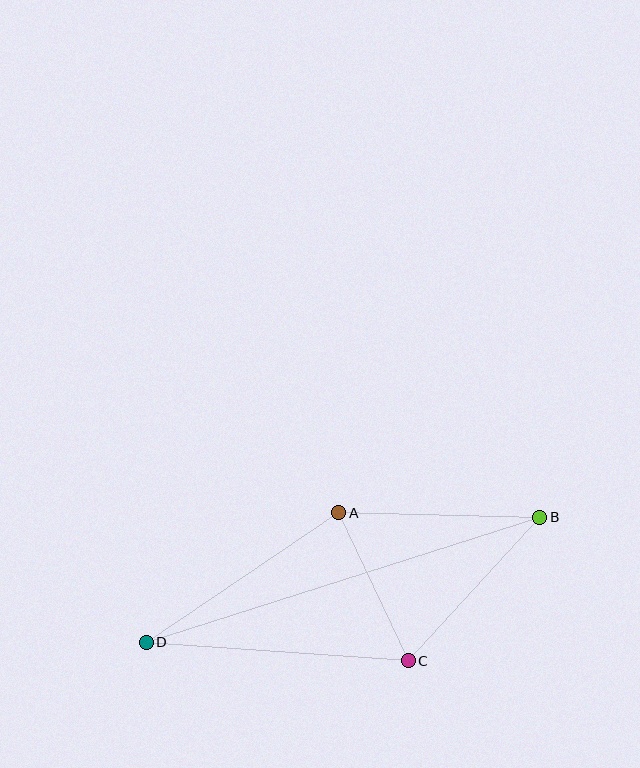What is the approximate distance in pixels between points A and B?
The distance between A and B is approximately 201 pixels.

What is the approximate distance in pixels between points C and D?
The distance between C and D is approximately 263 pixels.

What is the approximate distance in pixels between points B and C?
The distance between B and C is approximately 195 pixels.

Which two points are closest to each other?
Points A and C are closest to each other.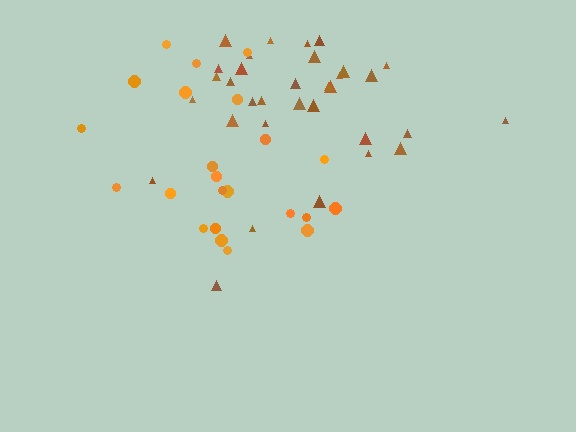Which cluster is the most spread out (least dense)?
Orange.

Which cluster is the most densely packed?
Brown.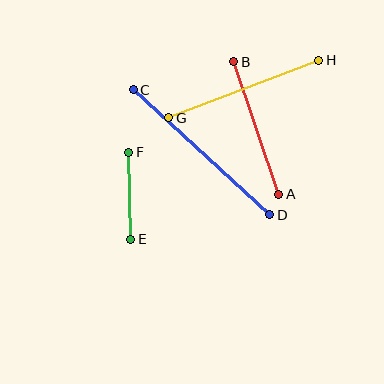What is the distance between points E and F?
The distance is approximately 87 pixels.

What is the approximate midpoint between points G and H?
The midpoint is at approximately (244, 89) pixels.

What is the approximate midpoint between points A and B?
The midpoint is at approximately (256, 128) pixels.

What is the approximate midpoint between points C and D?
The midpoint is at approximately (202, 152) pixels.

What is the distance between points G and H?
The distance is approximately 161 pixels.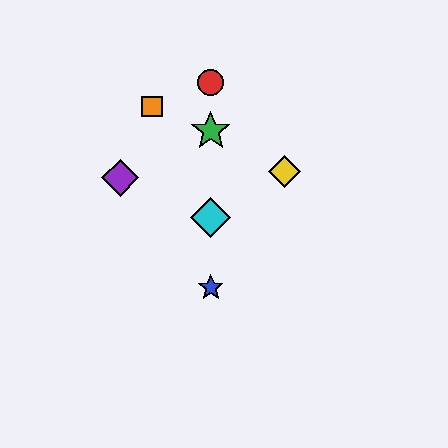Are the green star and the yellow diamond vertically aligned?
No, the green star is at x≈211 and the yellow diamond is at x≈284.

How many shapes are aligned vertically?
4 shapes (the red circle, the blue star, the green star, the cyan diamond) are aligned vertically.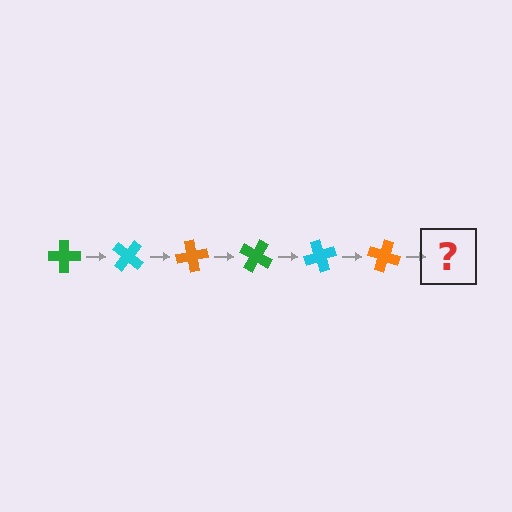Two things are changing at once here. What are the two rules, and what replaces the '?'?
The two rules are that it rotates 40 degrees each step and the color cycles through green, cyan, and orange. The '?' should be a green cross, rotated 240 degrees from the start.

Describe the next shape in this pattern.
It should be a green cross, rotated 240 degrees from the start.